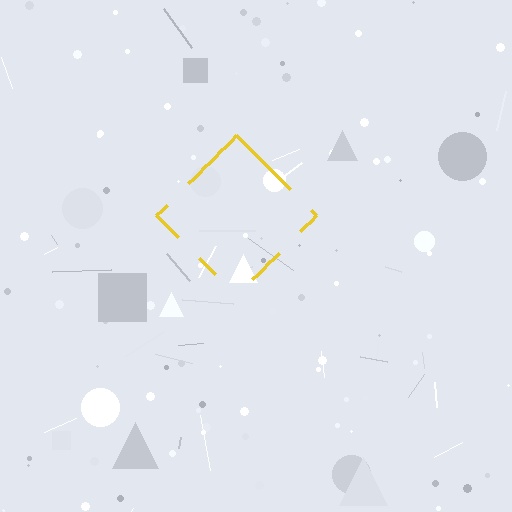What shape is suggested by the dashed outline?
The dashed outline suggests a diamond.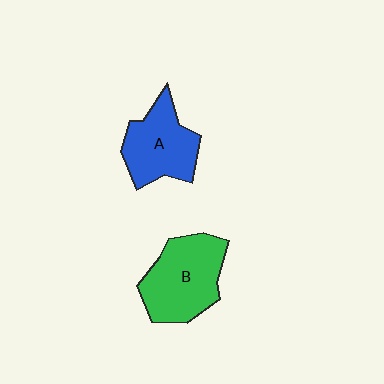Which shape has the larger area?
Shape B (green).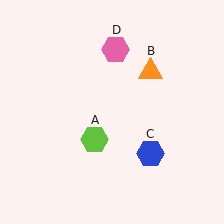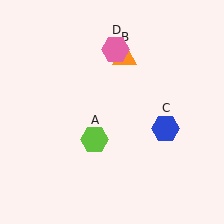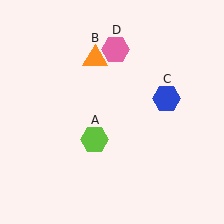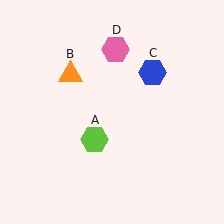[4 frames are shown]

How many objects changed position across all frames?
2 objects changed position: orange triangle (object B), blue hexagon (object C).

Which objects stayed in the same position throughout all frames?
Lime hexagon (object A) and pink hexagon (object D) remained stationary.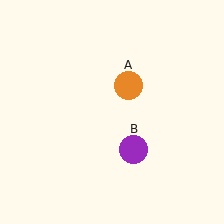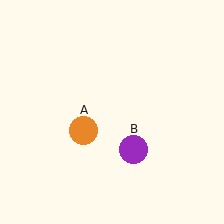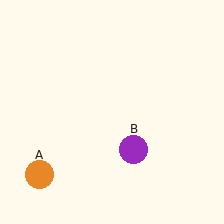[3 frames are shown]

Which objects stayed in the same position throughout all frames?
Purple circle (object B) remained stationary.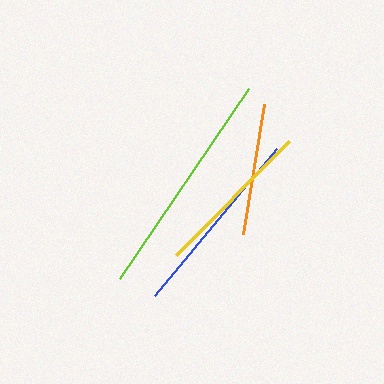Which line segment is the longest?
The lime line is the longest at approximately 230 pixels.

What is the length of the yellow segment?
The yellow segment is approximately 160 pixels long.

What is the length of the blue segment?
The blue segment is approximately 191 pixels long.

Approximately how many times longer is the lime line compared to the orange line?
The lime line is approximately 1.7 times the length of the orange line.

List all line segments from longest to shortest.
From longest to shortest: lime, blue, yellow, orange.